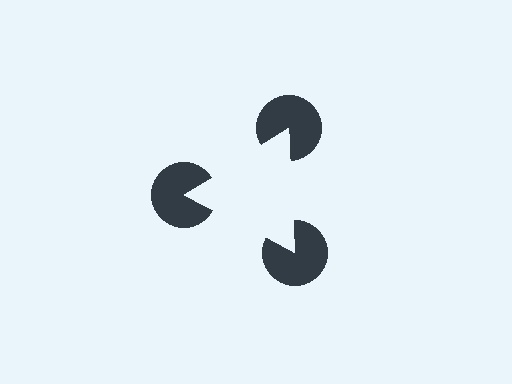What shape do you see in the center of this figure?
An illusory triangle — its edges are inferred from the aligned wedge cuts in the pac-man discs, not physically drawn.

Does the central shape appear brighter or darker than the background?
It typically appears slightly brighter than the background, even though no actual brightness change is drawn.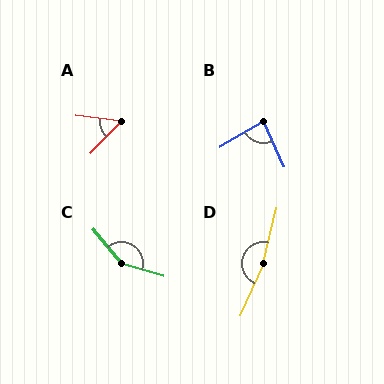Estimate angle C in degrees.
Approximately 146 degrees.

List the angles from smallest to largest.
A (53°), B (84°), C (146°), D (169°).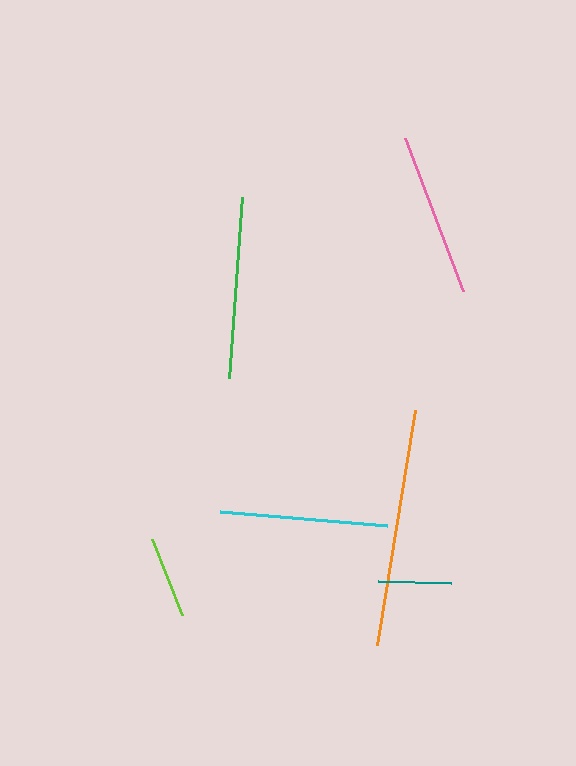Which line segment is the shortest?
The teal line is the shortest at approximately 73 pixels.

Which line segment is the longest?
The orange line is the longest at approximately 238 pixels.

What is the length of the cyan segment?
The cyan segment is approximately 168 pixels long.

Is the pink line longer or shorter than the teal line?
The pink line is longer than the teal line.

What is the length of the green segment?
The green segment is approximately 181 pixels long.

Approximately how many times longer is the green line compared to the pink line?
The green line is approximately 1.1 times the length of the pink line.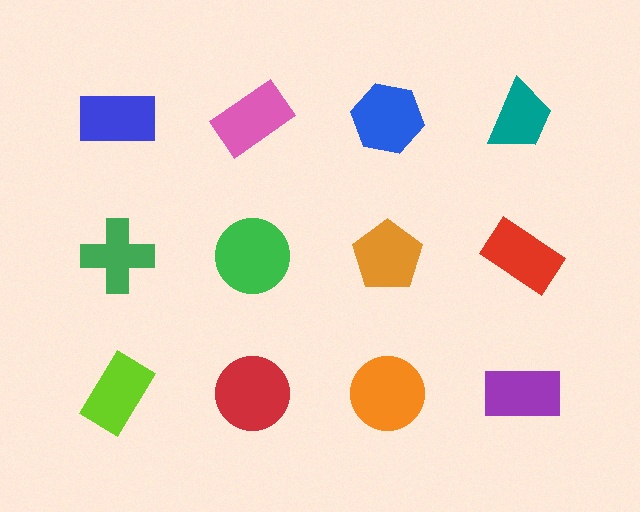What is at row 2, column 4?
A red rectangle.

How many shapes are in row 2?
4 shapes.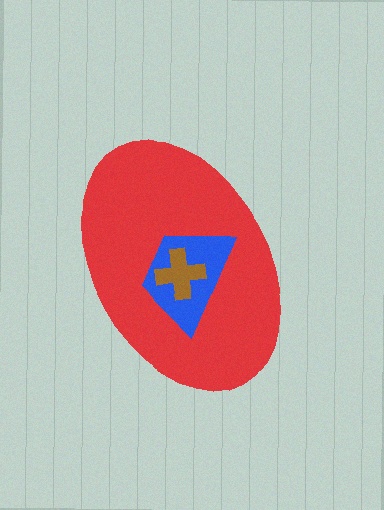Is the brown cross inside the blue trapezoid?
Yes.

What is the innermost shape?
The brown cross.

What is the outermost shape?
The red ellipse.